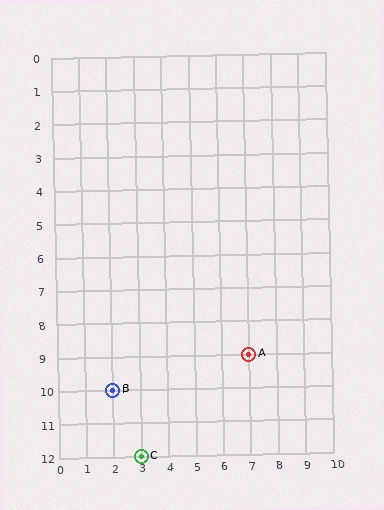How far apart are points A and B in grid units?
Points A and B are 5 columns and 1 row apart (about 5.1 grid units diagonally).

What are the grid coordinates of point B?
Point B is at grid coordinates (2, 10).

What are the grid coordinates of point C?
Point C is at grid coordinates (3, 12).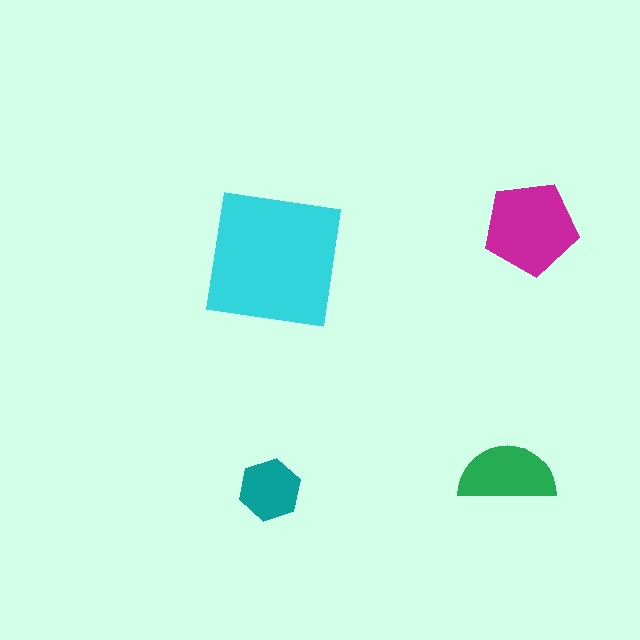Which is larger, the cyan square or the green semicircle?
The cyan square.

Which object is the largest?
The cyan square.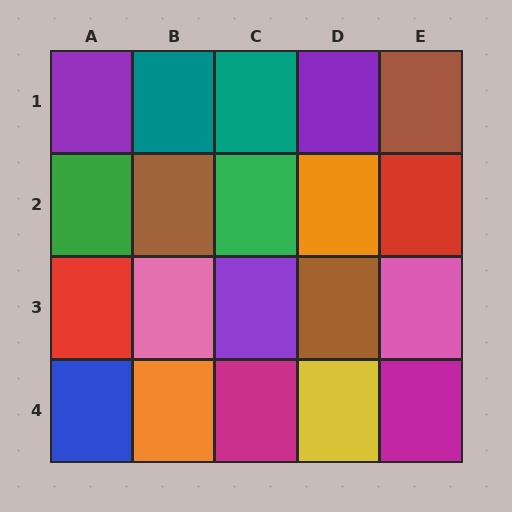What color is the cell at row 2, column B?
Brown.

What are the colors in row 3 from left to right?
Red, pink, purple, brown, pink.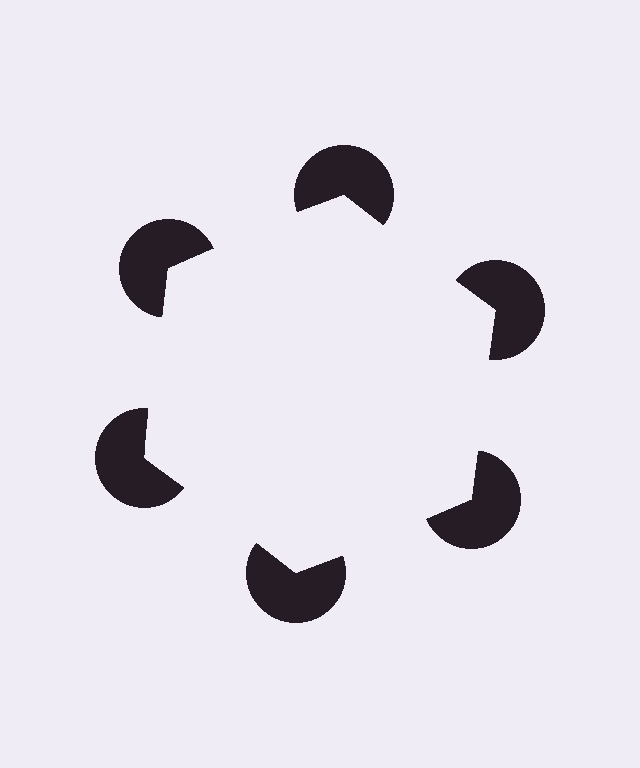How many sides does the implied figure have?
6 sides.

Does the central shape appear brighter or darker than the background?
It typically appears slightly brighter than the background, even though no actual brightness change is drawn.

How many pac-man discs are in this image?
There are 6 — one at each vertex of the illusory hexagon.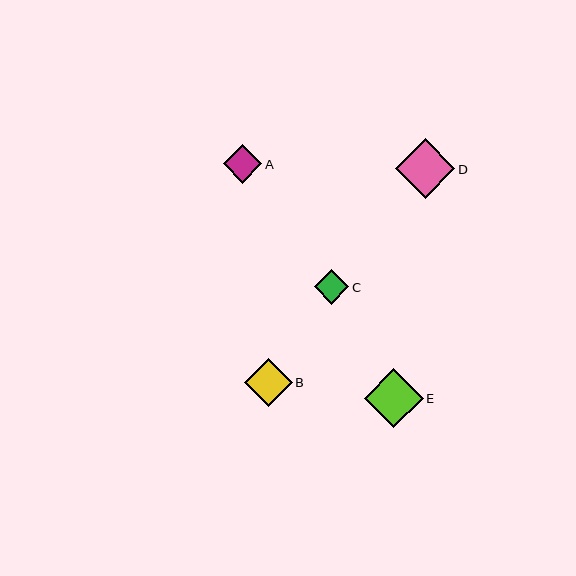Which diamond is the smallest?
Diamond C is the smallest with a size of approximately 34 pixels.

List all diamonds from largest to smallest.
From largest to smallest: D, E, B, A, C.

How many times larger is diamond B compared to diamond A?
Diamond B is approximately 1.2 times the size of diamond A.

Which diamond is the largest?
Diamond D is the largest with a size of approximately 59 pixels.